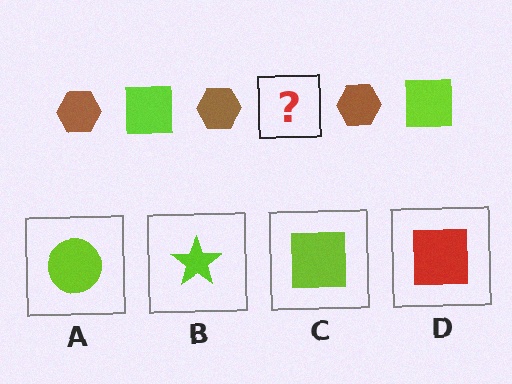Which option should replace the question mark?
Option C.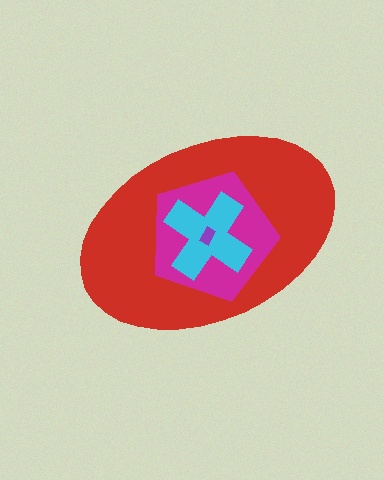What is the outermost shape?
The red ellipse.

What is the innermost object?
The purple rectangle.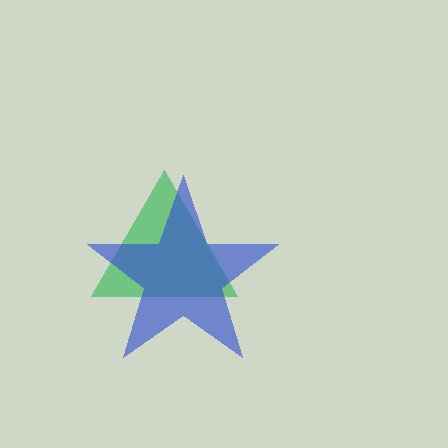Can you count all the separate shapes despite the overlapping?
Yes, there are 2 separate shapes.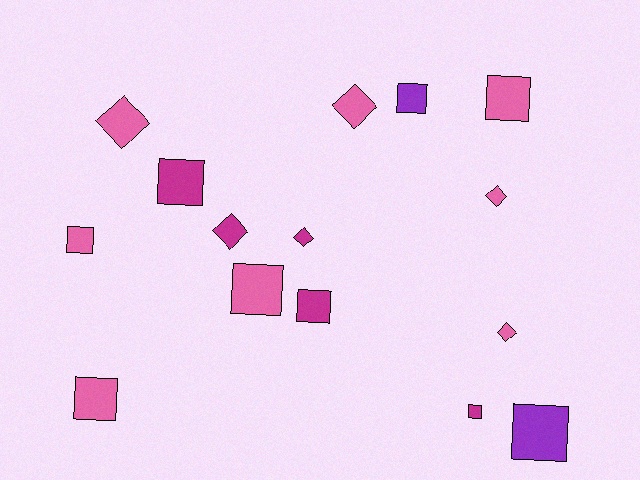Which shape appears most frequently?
Square, with 9 objects.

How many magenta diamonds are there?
There are 2 magenta diamonds.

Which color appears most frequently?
Pink, with 8 objects.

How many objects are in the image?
There are 15 objects.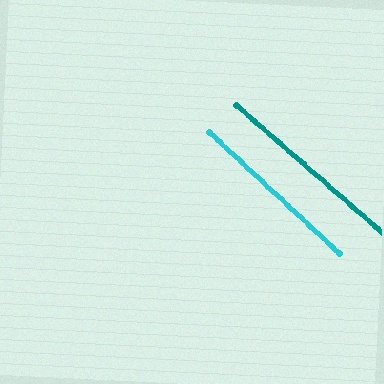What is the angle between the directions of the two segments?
Approximately 2 degrees.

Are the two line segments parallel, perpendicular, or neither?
Parallel — their directions differ by only 1.9°.